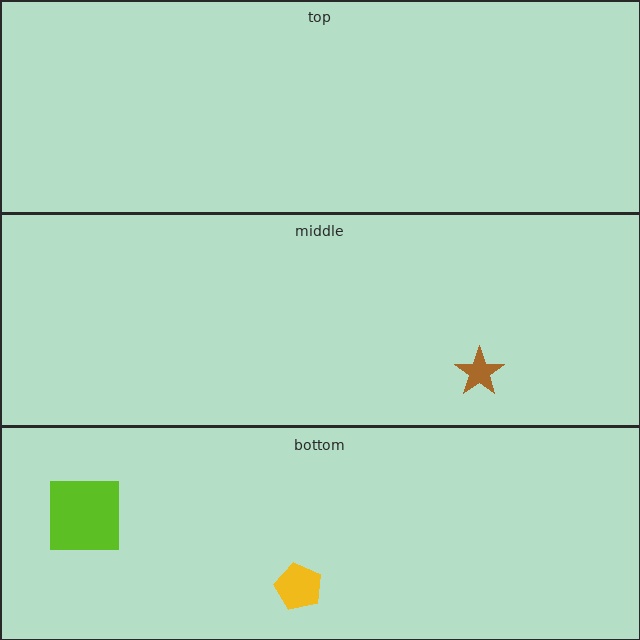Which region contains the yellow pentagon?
The bottom region.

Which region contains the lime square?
The bottom region.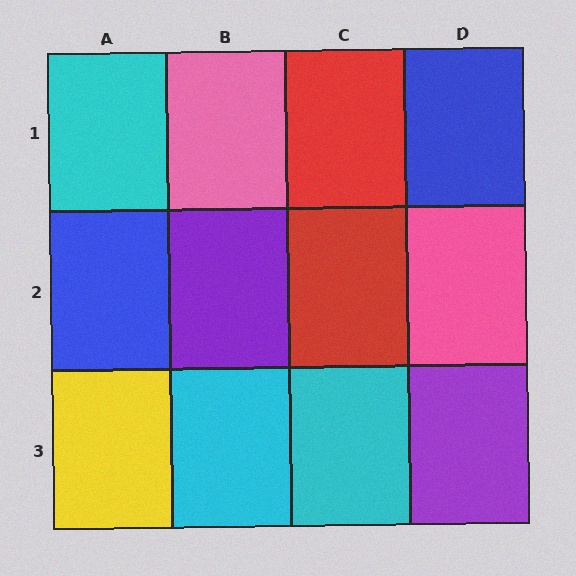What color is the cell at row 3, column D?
Purple.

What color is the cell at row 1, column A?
Cyan.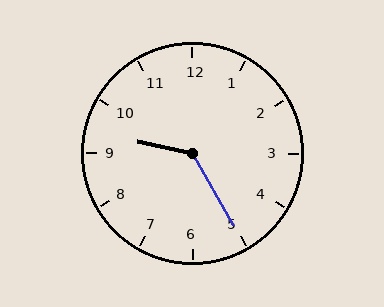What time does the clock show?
9:25.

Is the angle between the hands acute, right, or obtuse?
It is obtuse.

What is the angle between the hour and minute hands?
Approximately 132 degrees.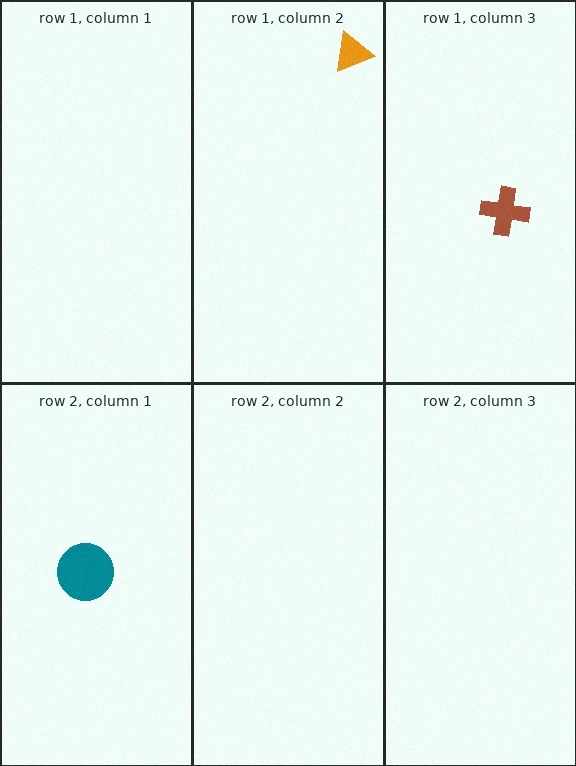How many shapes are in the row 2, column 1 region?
1.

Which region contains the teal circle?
The row 2, column 1 region.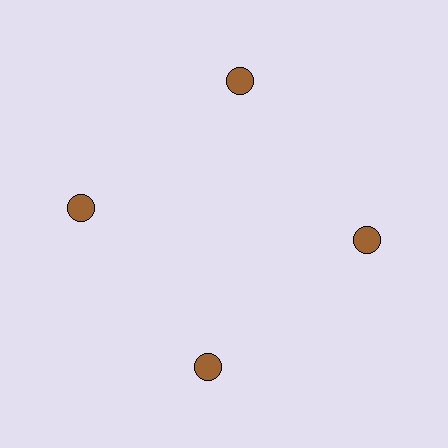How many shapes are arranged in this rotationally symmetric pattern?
There are 4 shapes, arranged in 4 groups of 1.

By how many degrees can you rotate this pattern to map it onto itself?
The pattern maps onto itself every 90 degrees of rotation.